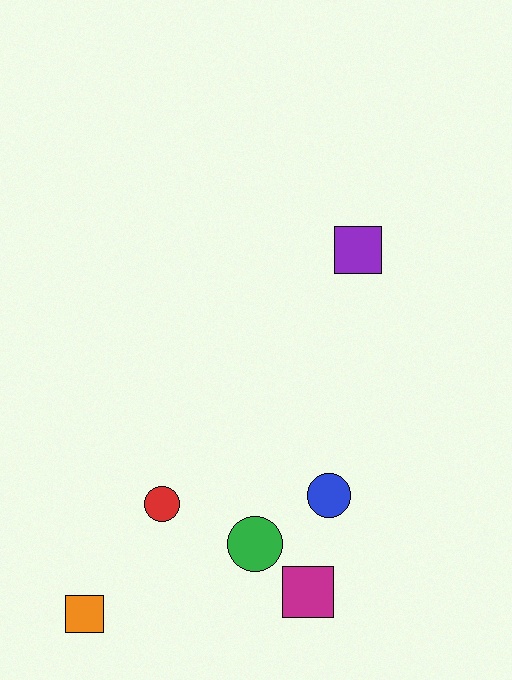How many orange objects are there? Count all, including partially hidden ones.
There is 1 orange object.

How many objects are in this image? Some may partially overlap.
There are 6 objects.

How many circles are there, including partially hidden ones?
There are 3 circles.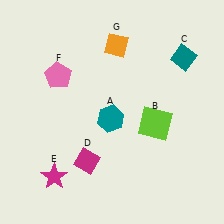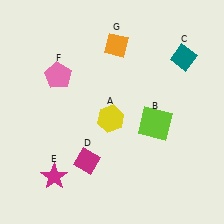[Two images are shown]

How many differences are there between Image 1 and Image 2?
There is 1 difference between the two images.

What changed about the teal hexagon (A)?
In Image 1, A is teal. In Image 2, it changed to yellow.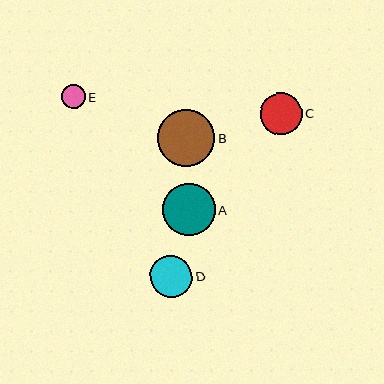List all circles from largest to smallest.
From largest to smallest: B, A, D, C, E.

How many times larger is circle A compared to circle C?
Circle A is approximately 1.3 times the size of circle C.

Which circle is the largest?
Circle B is the largest with a size of approximately 57 pixels.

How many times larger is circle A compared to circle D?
Circle A is approximately 1.3 times the size of circle D.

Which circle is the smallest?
Circle E is the smallest with a size of approximately 24 pixels.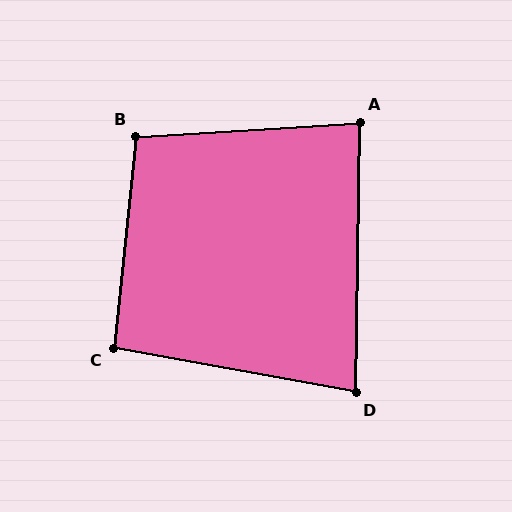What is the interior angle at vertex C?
Approximately 94 degrees (approximately right).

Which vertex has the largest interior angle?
B, at approximately 99 degrees.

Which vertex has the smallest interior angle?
D, at approximately 81 degrees.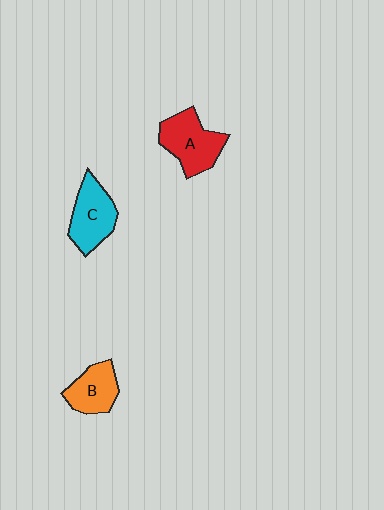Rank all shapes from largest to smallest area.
From largest to smallest: A (red), C (cyan), B (orange).